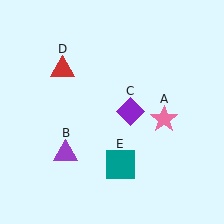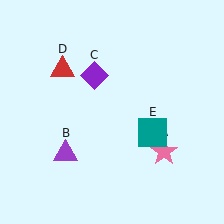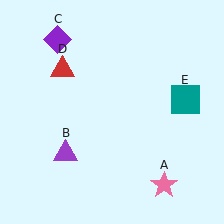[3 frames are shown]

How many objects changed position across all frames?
3 objects changed position: pink star (object A), purple diamond (object C), teal square (object E).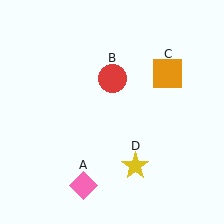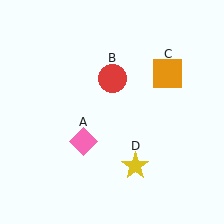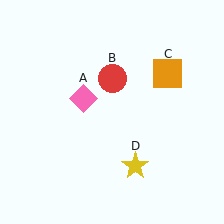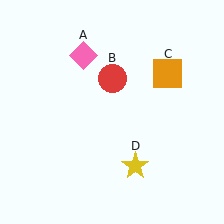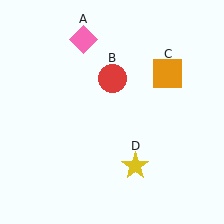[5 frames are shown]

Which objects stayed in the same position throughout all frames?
Red circle (object B) and orange square (object C) and yellow star (object D) remained stationary.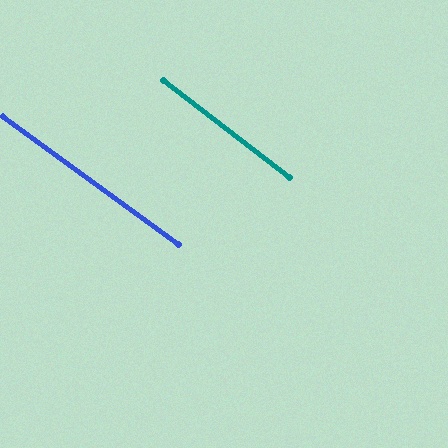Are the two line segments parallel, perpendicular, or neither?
Parallel — their directions differ by only 1.3°.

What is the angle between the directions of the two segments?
Approximately 1 degree.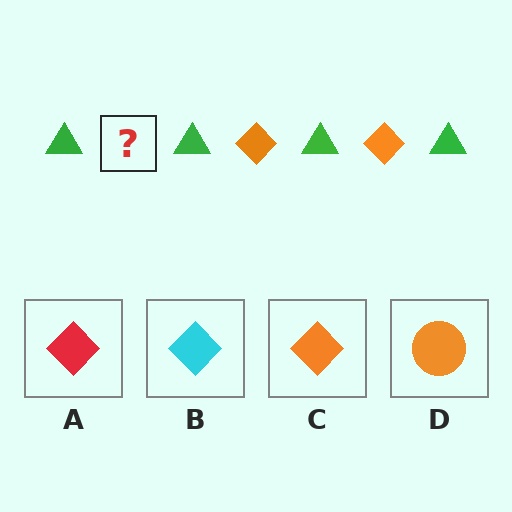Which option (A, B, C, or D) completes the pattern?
C.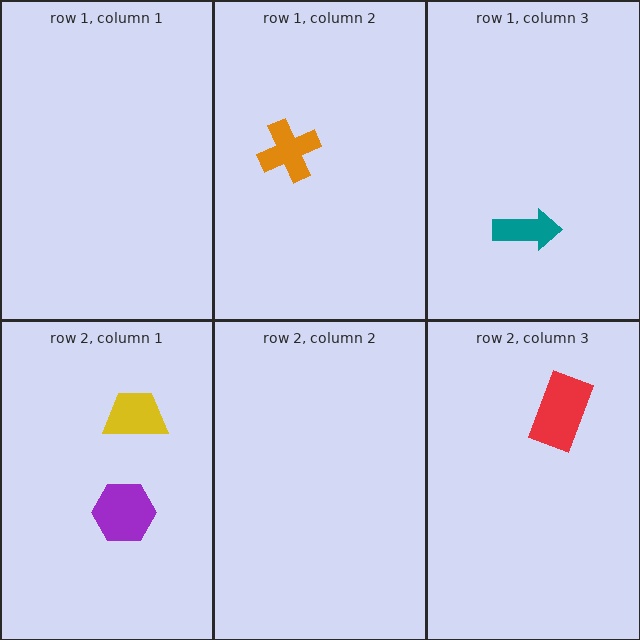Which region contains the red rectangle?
The row 2, column 3 region.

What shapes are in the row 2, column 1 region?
The yellow trapezoid, the purple hexagon.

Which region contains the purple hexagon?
The row 2, column 1 region.